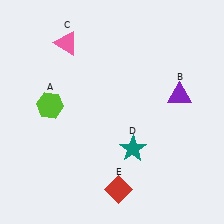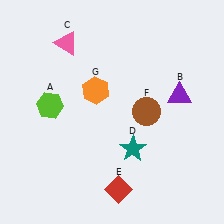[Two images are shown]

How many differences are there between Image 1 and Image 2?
There are 2 differences between the two images.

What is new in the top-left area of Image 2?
An orange hexagon (G) was added in the top-left area of Image 2.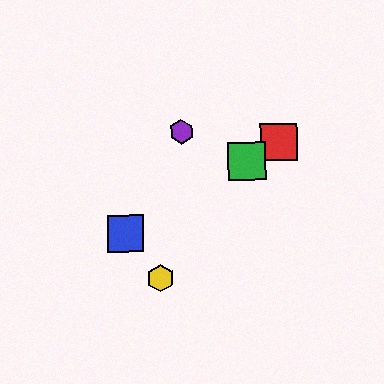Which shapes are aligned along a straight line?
The red square, the blue square, the green square are aligned along a straight line.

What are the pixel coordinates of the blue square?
The blue square is at (125, 234).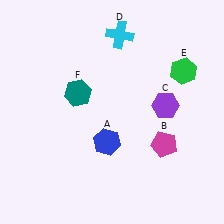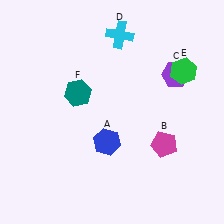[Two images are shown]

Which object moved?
The purple hexagon (C) moved up.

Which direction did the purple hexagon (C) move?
The purple hexagon (C) moved up.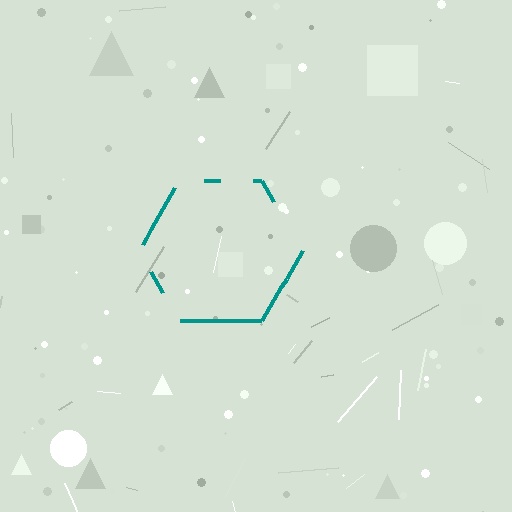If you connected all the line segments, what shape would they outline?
They would outline a hexagon.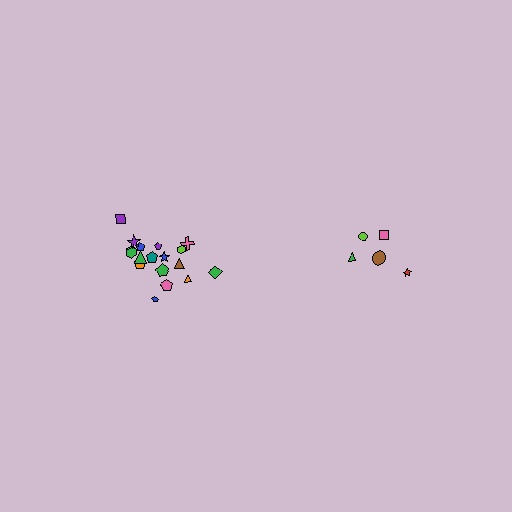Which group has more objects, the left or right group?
The left group.